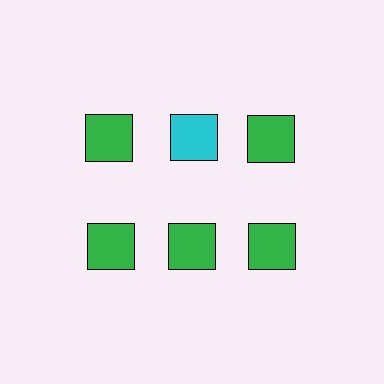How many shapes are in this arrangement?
There are 6 shapes arranged in a grid pattern.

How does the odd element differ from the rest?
It has a different color: cyan instead of green.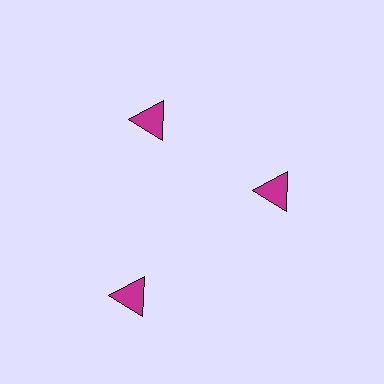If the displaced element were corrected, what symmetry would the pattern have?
It would have 3-fold rotational symmetry — the pattern would map onto itself every 120 degrees.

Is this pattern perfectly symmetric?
No. The 3 magenta triangles are arranged in a ring, but one element near the 7 o'clock position is pushed outward from the center, breaking the 3-fold rotational symmetry.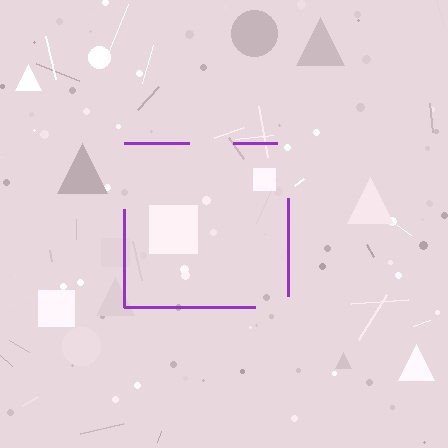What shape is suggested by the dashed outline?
The dashed outline suggests a square.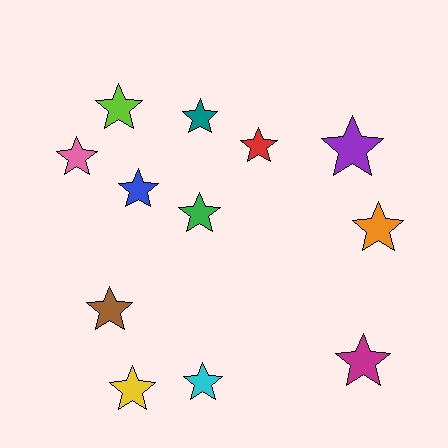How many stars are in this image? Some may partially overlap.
There are 12 stars.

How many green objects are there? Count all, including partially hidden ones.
There is 1 green object.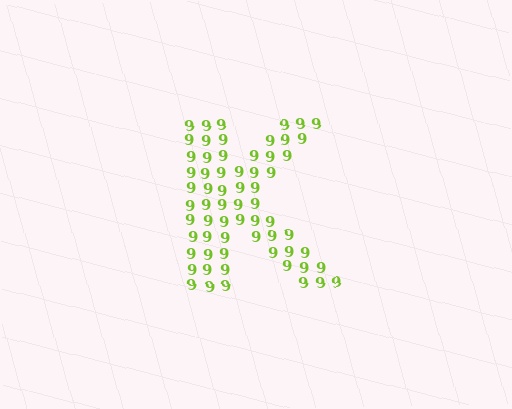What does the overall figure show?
The overall figure shows the letter K.